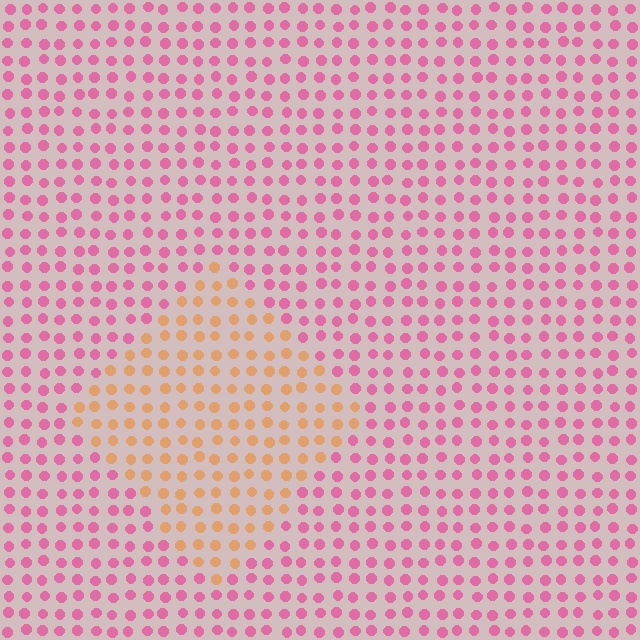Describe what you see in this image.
The image is filled with small pink elements in a uniform arrangement. A diamond-shaped region is visible where the elements are tinted to a slightly different hue, forming a subtle color boundary.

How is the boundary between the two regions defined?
The boundary is defined purely by a slight shift in hue (about 57 degrees). Spacing, size, and orientation are identical on both sides.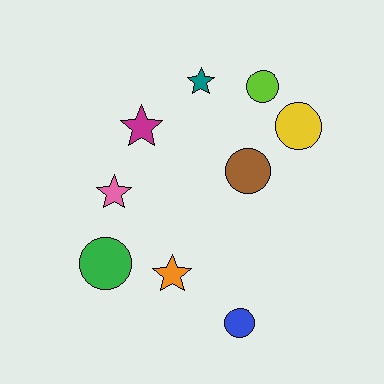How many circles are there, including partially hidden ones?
There are 5 circles.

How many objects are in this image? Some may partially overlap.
There are 9 objects.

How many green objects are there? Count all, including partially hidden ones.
There is 1 green object.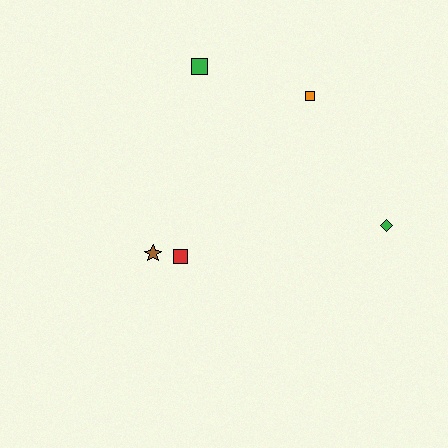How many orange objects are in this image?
There is 1 orange object.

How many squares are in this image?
There are 3 squares.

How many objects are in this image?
There are 5 objects.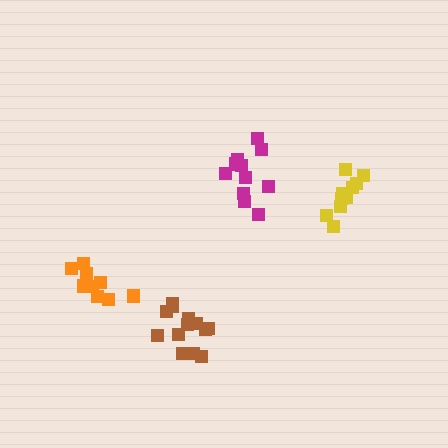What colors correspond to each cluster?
The clusters are colored: brown, yellow, magenta, orange.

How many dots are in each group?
Group 1: 13 dots, Group 2: 10 dots, Group 3: 12 dots, Group 4: 9 dots (44 total).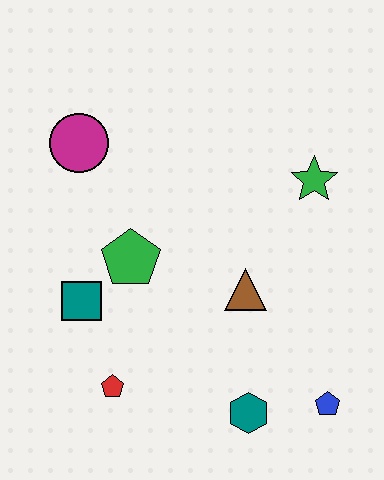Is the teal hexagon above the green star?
No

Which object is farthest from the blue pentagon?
The magenta circle is farthest from the blue pentagon.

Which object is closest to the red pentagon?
The teal square is closest to the red pentagon.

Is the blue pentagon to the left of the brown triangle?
No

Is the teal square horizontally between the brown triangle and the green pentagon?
No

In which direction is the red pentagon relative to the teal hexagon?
The red pentagon is to the left of the teal hexagon.